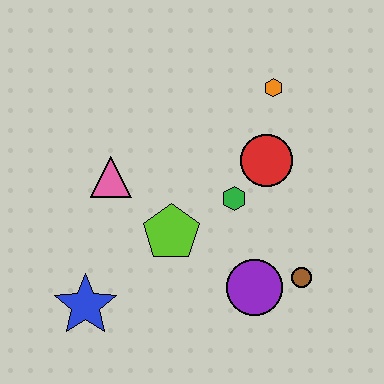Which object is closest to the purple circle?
The brown circle is closest to the purple circle.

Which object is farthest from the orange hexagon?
The blue star is farthest from the orange hexagon.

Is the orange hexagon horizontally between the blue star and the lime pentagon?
No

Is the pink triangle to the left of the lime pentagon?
Yes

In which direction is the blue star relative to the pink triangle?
The blue star is below the pink triangle.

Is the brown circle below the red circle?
Yes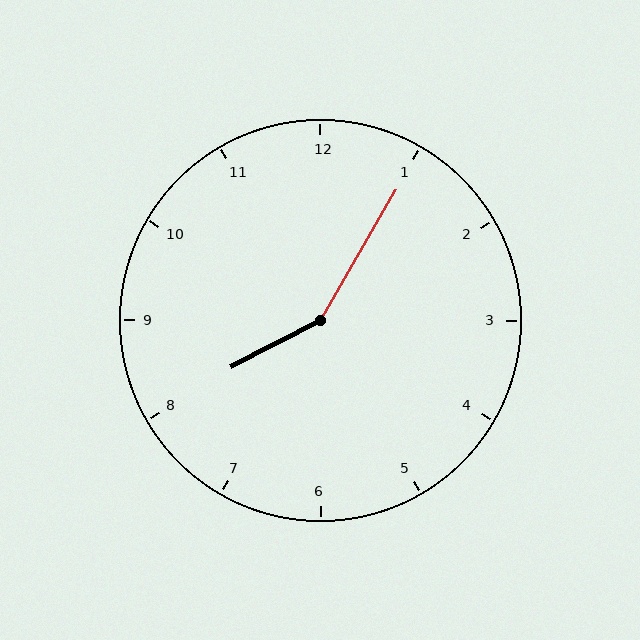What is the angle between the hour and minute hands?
Approximately 148 degrees.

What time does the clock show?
8:05.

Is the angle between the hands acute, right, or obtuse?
It is obtuse.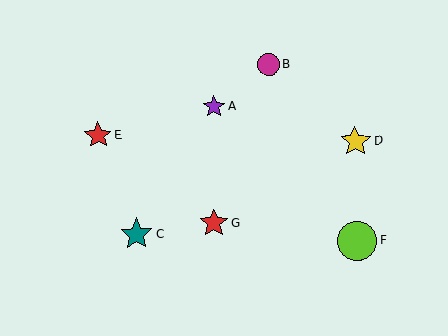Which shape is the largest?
The lime circle (labeled F) is the largest.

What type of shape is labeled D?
Shape D is a yellow star.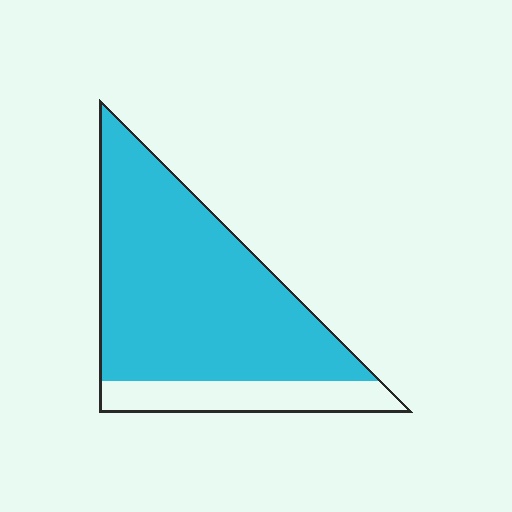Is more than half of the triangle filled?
Yes.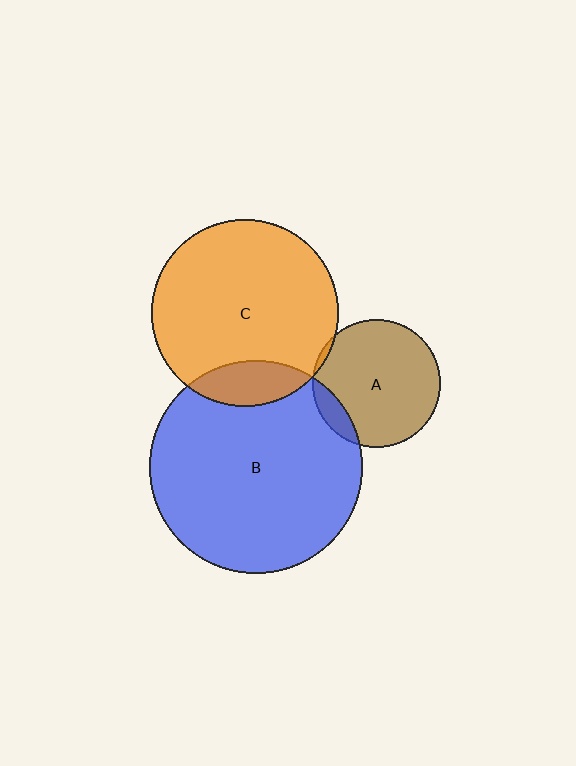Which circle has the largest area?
Circle B (blue).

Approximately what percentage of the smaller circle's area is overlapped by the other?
Approximately 10%.